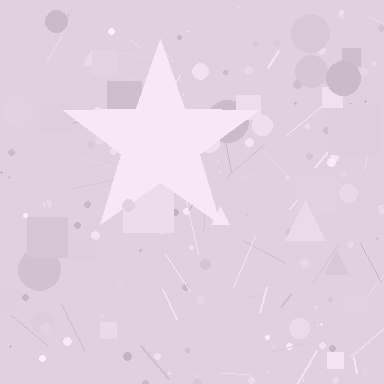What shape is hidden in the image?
A star is hidden in the image.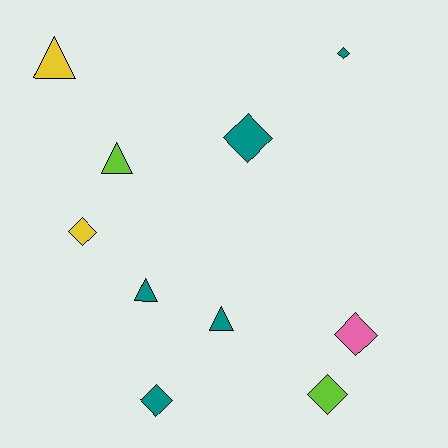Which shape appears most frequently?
Diamond, with 6 objects.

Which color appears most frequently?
Teal, with 5 objects.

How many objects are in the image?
There are 10 objects.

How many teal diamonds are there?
There are 3 teal diamonds.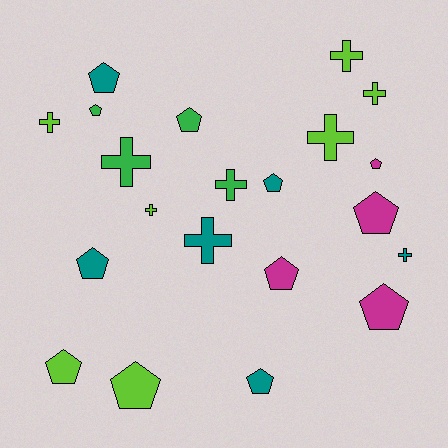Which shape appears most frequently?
Pentagon, with 12 objects.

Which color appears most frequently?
Lime, with 7 objects.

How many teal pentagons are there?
There are 4 teal pentagons.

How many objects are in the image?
There are 21 objects.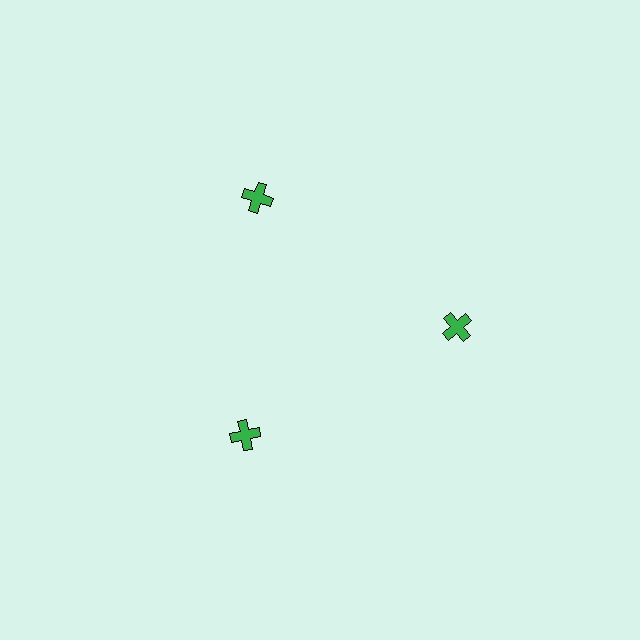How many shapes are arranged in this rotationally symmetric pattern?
There are 3 shapes, arranged in 3 groups of 1.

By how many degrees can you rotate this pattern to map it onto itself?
The pattern maps onto itself every 120 degrees of rotation.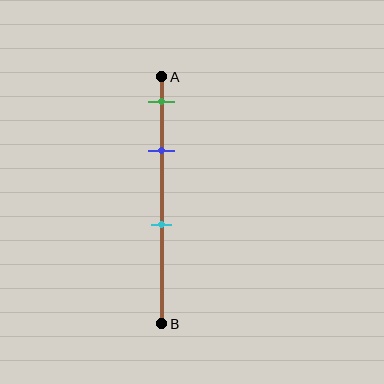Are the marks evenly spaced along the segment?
No, the marks are not evenly spaced.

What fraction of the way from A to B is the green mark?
The green mark is approximately 10% (0.1) of the way from A to B.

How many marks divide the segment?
There are 3 marks dividing the segment.